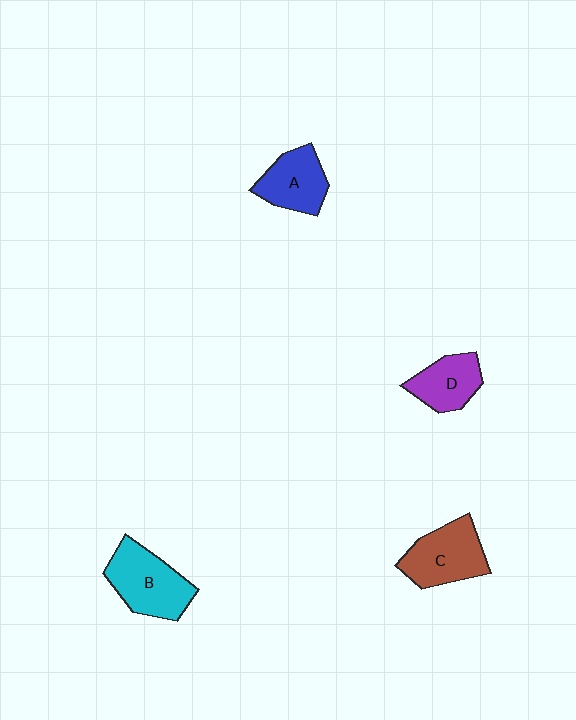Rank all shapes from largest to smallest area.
From largest to smallest: B (cyan), C (brown), A (blue), D (purple).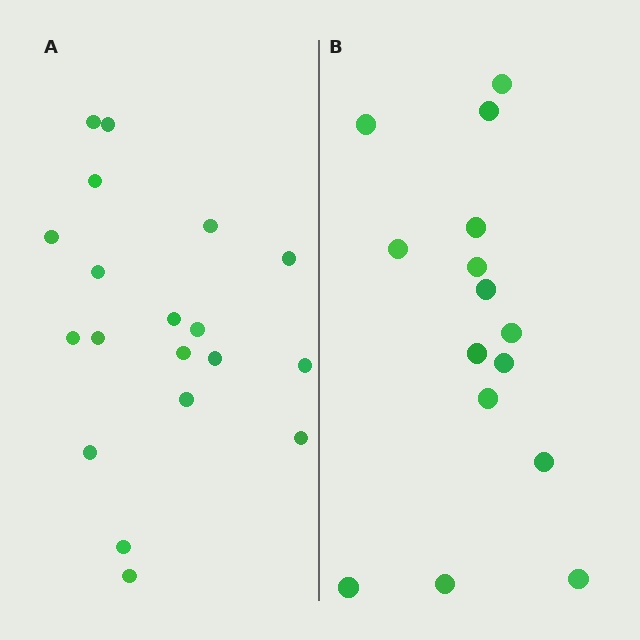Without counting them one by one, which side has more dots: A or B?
Region A (the left region) has more dots.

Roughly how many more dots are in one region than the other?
Region A has about 4 more dots than region B.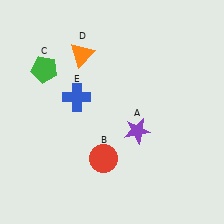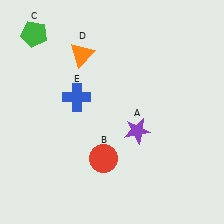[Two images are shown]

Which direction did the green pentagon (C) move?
The green pentagon (C) moved up.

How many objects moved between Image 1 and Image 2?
1 object moved between the two images.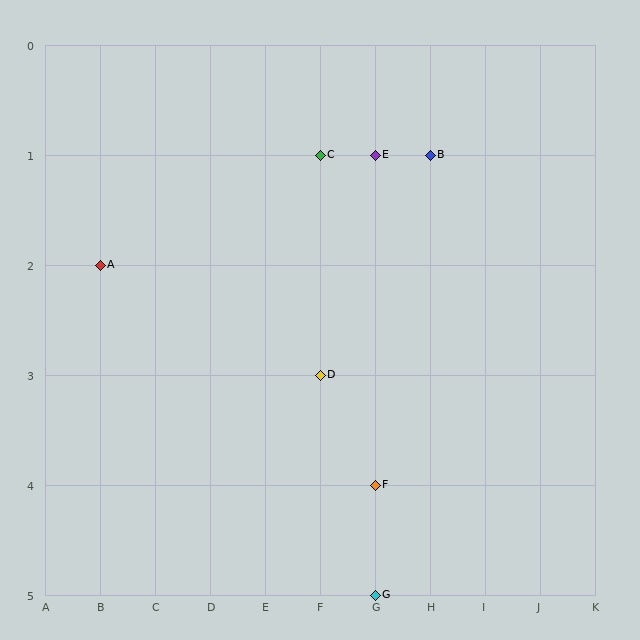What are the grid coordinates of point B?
Point B is at grid coordinates (H, 1).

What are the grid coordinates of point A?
Point A is at grid coordinates (B, 2).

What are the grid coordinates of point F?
Point F is at grid coordinates (G, 4).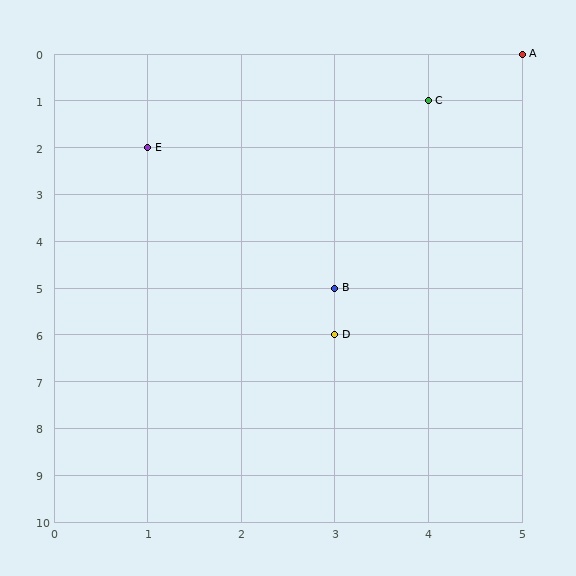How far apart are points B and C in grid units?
Points B and C are 1 column and 4 rows apart (about 4.1 grid units diagonally).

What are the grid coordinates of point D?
Point D is at grid coordinates (3, 6).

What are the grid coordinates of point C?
Point C is at grid coordinates (4, 1).